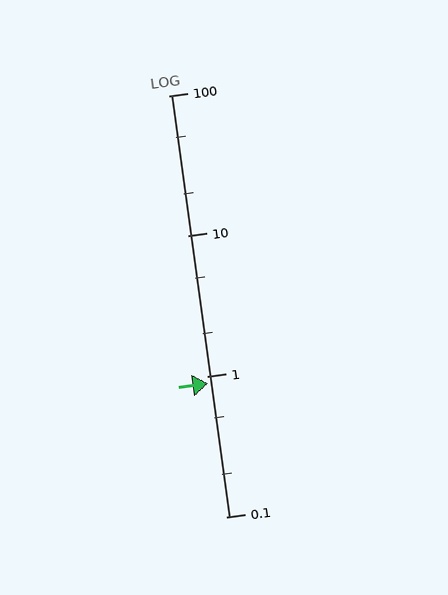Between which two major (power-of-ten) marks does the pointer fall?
The pointer is between 0.1 and 1.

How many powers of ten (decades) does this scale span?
The scale spans 3 decades, from 0.1 to 100.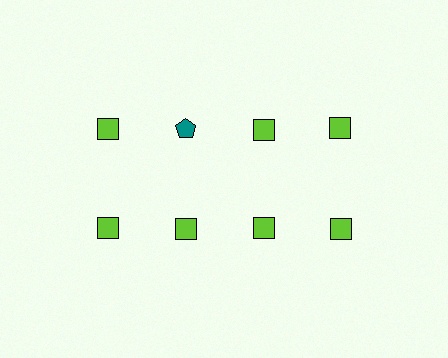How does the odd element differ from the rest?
It differs in both color (teal instead of lime) and shape (pentagon instead of square).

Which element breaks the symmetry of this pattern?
The teal pentagon in the top row, second from left column breaks the symmetry. All other shapes are lime squares.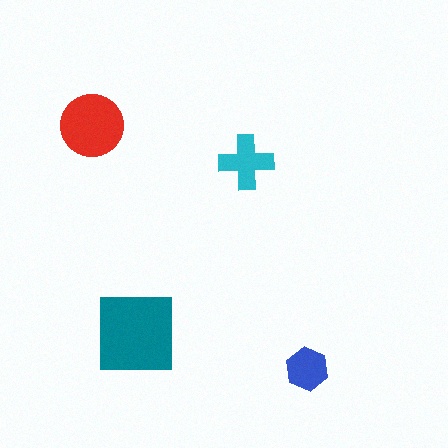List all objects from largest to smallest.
The teal square, the red circle, the cyan cross, the blue hexagon.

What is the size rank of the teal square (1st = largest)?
1st.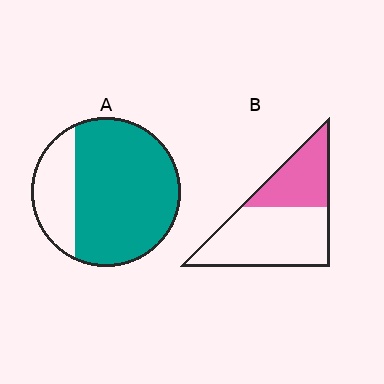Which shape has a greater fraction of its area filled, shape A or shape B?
Shape A.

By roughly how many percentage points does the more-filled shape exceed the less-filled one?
By roughly 40 percentage points (A over B).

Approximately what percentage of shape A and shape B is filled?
A is approximately 75% and B is approximately 35%.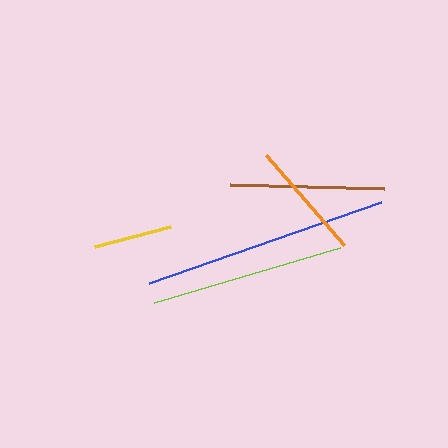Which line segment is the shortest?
The yellow line is the shortest at approximately 79 pixels.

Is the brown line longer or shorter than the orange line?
The brown line is longer than the orange line.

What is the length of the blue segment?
The blue segment is approximately 245 pixels long.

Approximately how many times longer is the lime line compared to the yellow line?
The lime line is approximately 2.5 times the length of the yellow line.